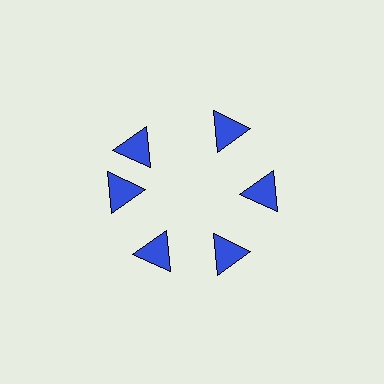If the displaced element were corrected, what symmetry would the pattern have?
It would have 6-fold rotational symmetry — the pattern would map onto itself every 60 degrees.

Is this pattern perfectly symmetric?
No. The 6 blue triangles are arranged in a ring, but one element near the 11 o'clock position is rotated out of alignment along the ring, breaking the 6-fold rotational symmetry.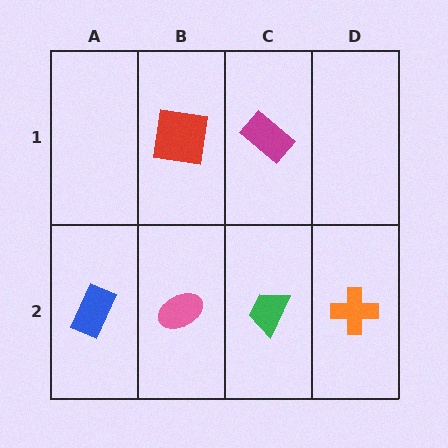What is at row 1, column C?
A magenta rectangle.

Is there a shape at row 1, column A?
No, that cell is empty.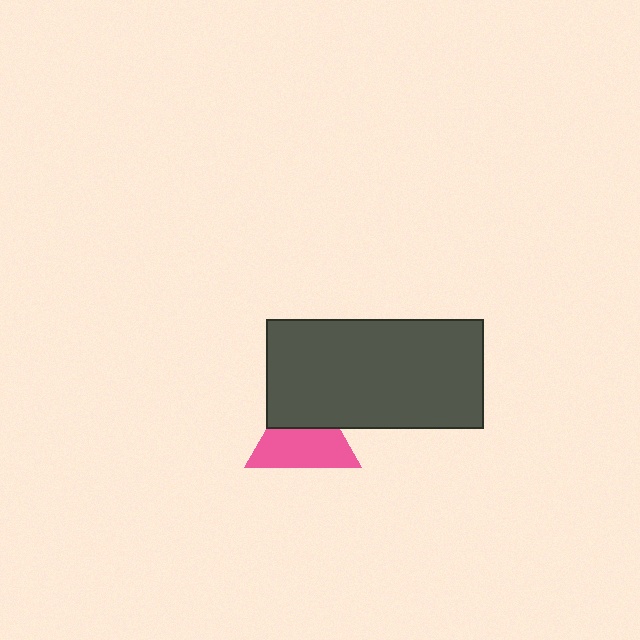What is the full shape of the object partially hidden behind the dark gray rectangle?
The partially hidden object is a pink triangle.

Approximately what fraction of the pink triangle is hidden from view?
Roughly 40% of the pink triangle is hidden behind the dark gray rectangle.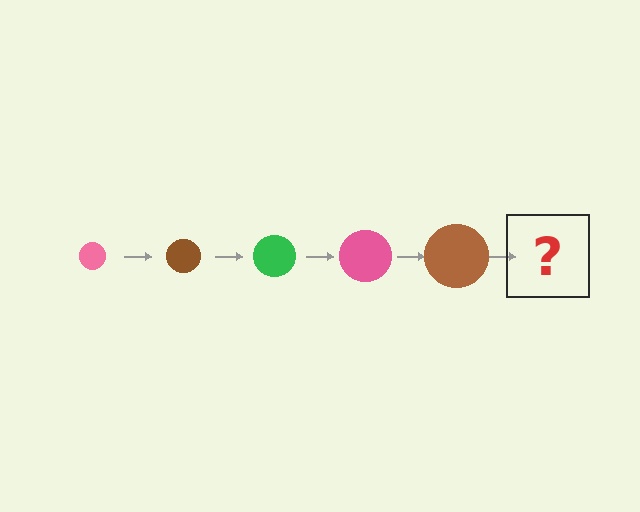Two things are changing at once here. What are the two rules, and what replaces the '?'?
The two rules are that the circle grows larger each step and the color cycles through pink, brown, and green. The '?' should be a green circle, larger than the previous one.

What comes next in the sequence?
The next element should be a green circle, larger than the previous one.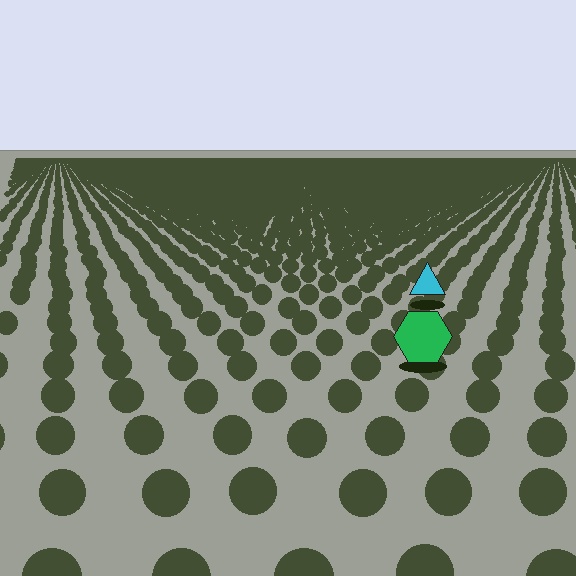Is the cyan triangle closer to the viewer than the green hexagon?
No. The green hexagon is closer — you can tell from the texture gradient: the ground texture is coarser near it.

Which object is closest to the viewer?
The green hexagon is closest. The texture marks near it are larger and more spread out.